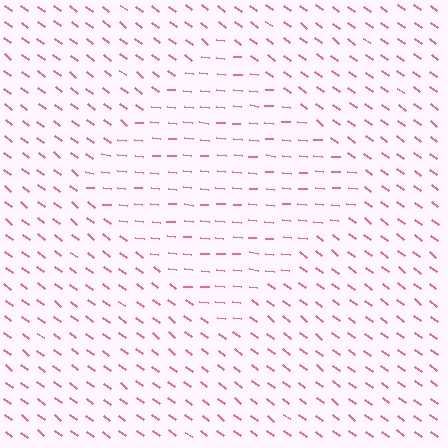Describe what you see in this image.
The image is filled with small pink line segments. A diamond region in the image has lines oriented differently from the surrounding lines, creating a visible texture boundary.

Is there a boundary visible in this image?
Yes, there is a texture boundary formed by a change in line orientation.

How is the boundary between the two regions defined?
The boundary is defined purely by a change in line orientation (approximately 32 degrees difference). All lines are the same color and thickness.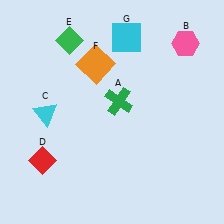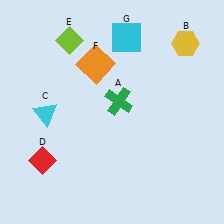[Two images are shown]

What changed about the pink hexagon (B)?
In Image 1, B is pink. In Image 2, it changed to yellow.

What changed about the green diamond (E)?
In Image 1, E is green. In Image 2, it changed to lime.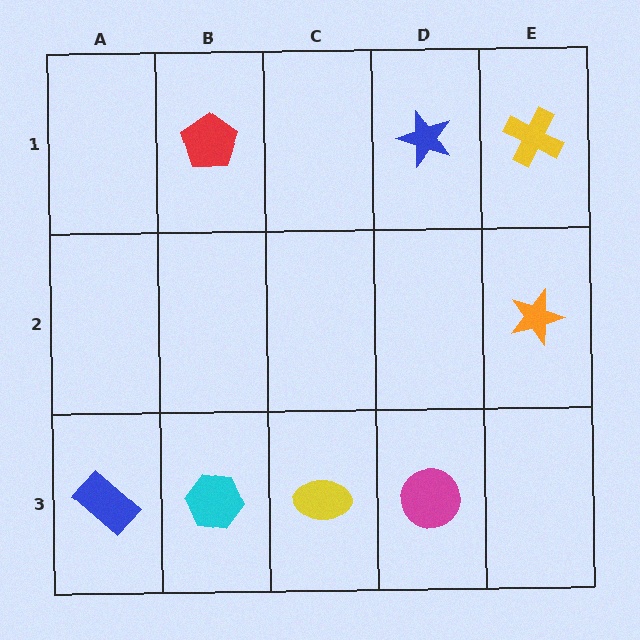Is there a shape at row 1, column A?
No, that cell is empty.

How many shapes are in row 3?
4 shapes.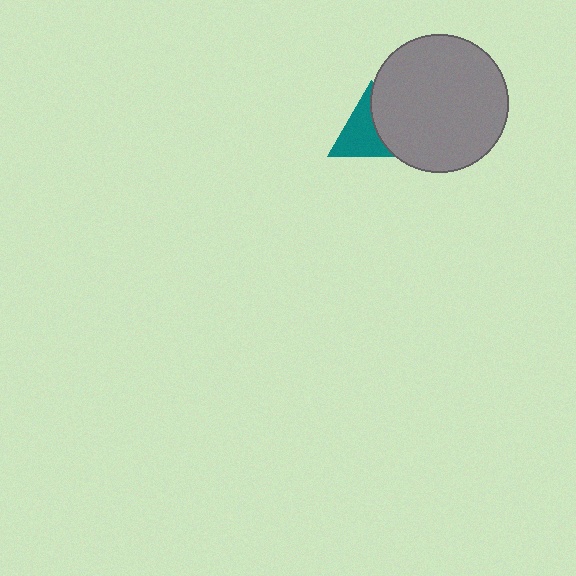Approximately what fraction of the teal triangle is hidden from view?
Roughly 41% of the teal triangle is hidden behind the gray circle.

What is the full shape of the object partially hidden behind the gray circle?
The partially hidden object is a teal triangle.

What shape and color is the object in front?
The object in front is a gray circle.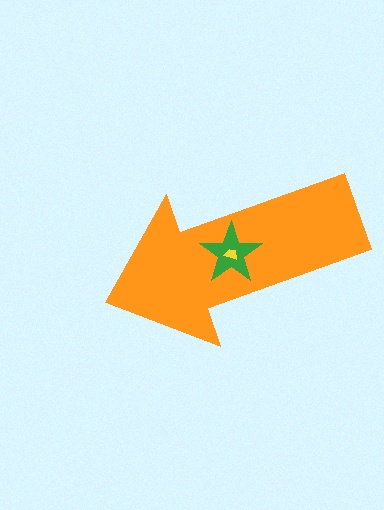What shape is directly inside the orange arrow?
The green star.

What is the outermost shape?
The orange arrow.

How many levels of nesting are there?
3.